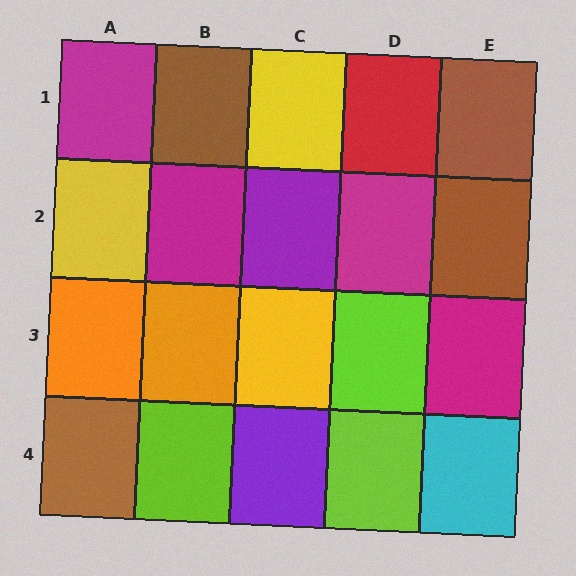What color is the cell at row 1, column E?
Brown.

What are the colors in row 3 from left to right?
Orange, orange, yellow, lime, magenta.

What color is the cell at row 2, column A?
Yellow.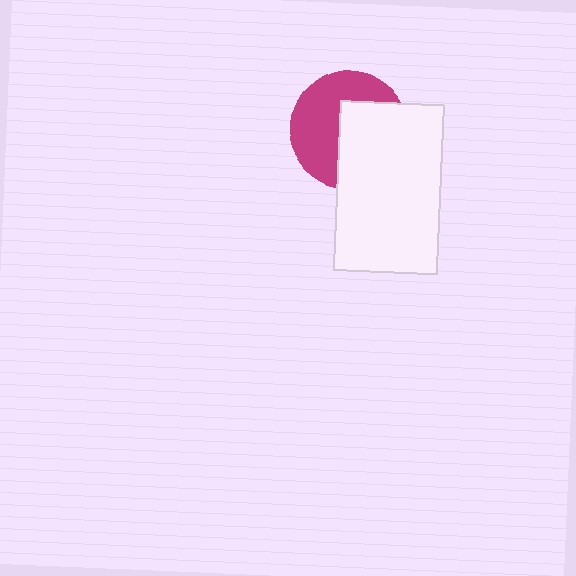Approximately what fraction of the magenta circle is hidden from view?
Roughly 49% of the magenta circle is hidden behind the white rectangle.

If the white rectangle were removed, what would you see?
You would see the complete magenta circle.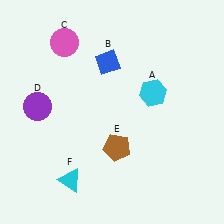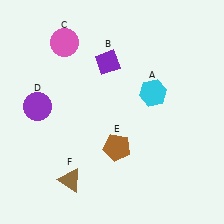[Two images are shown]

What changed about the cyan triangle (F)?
In Image 1, F is cyan. In Image 2, it changed to brown.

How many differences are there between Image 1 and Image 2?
There are 2 differences between the two images.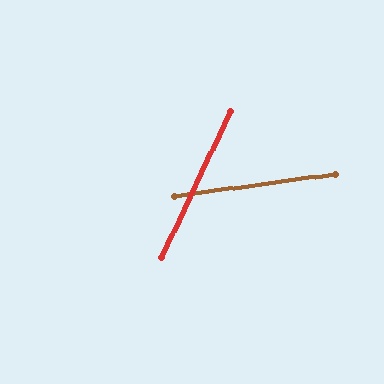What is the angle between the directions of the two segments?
Approximately 57 degrees.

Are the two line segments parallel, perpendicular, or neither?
Neither parallel nor perpendicular — they differ by about 57°.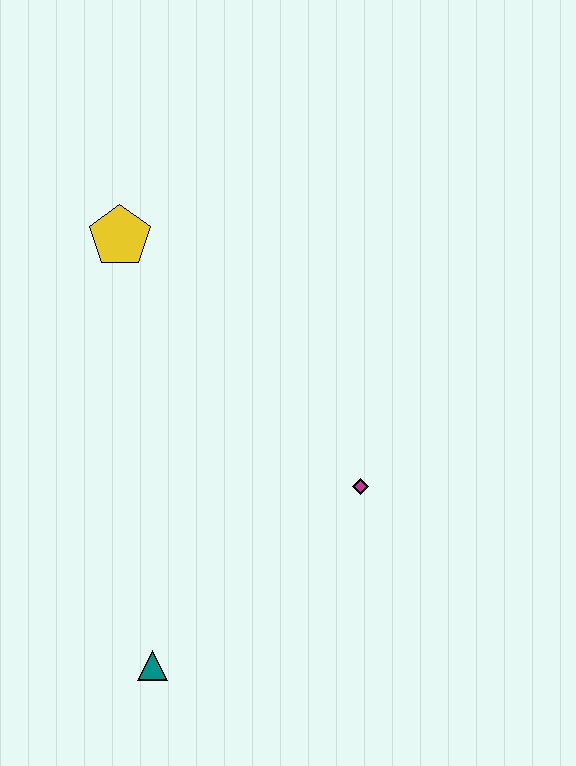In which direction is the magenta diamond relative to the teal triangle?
The magenta diamond is to the right of the teal triangle.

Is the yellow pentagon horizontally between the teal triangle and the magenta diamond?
No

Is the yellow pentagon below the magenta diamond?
No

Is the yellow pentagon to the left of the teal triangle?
Yes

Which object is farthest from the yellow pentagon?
The teal triangle is farthest from the yellow pentagon.